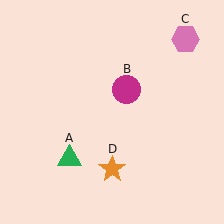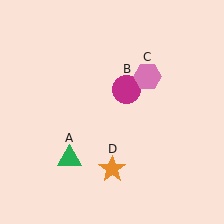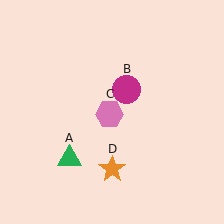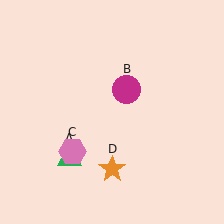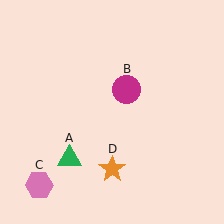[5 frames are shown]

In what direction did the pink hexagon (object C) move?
The pink hexagon (object C) moved down and to the left.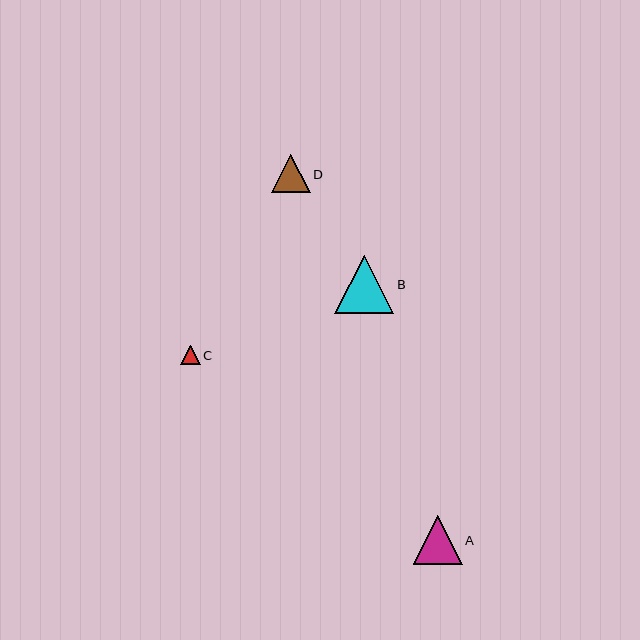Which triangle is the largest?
Triangle B is the largest with a size of approximately 59 pixels.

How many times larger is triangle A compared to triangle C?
Triangle A is approximately 2.5 times the size of triangle C.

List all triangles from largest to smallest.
From largest to smallest: B, A, D, C.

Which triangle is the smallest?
Triangle C is the smallest with a size of approximately 20 pixels.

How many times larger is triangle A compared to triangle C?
Triangle A is approximately 2.5 times the size of triangle C.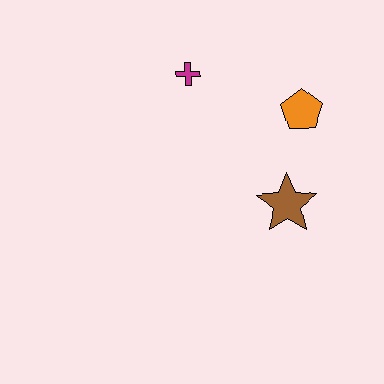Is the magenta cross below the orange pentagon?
No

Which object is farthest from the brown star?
The magenta cross is farthest from the brown star.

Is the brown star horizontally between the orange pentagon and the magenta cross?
Yes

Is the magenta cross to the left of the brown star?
Yes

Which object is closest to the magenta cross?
The orange pentagon is closest to the magenta cross.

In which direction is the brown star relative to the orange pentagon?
The brown star is below the orange pentagon.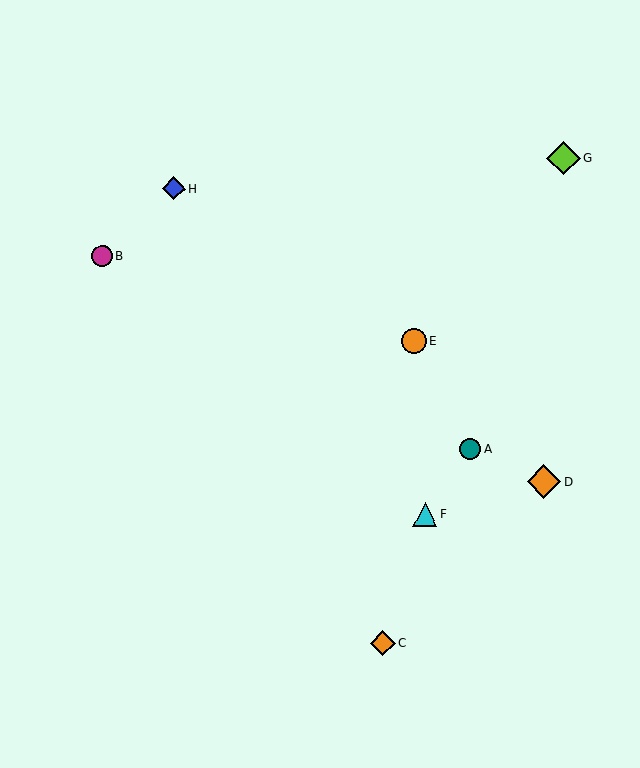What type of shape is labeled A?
Shape A is a teal circle.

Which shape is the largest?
The orange diamond (labeled D) is the largest.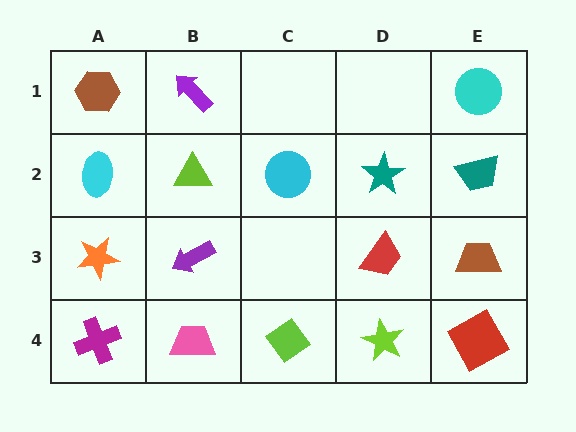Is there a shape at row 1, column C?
No, that cell is empty.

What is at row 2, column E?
A teal trapezoid.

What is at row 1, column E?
A cyan circle.